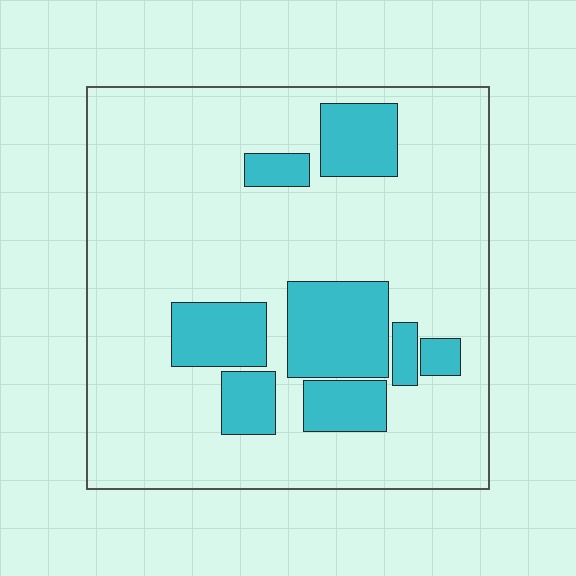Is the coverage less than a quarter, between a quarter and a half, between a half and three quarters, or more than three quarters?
Less than a quarter.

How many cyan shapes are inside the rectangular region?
8.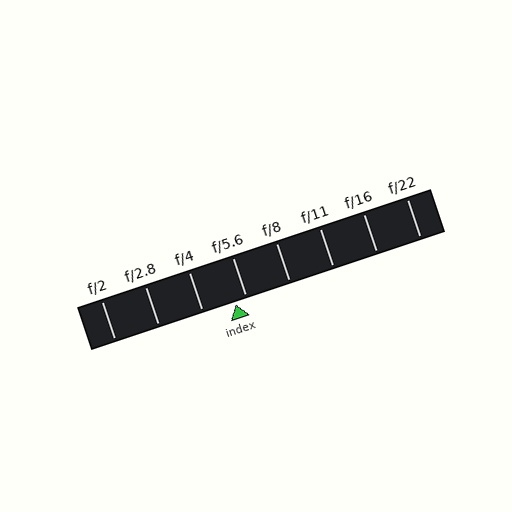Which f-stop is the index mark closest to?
The index mark is closest to f/5.6.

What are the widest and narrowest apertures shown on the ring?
The widest aperture shown is f/2 and the narrowest is f/22.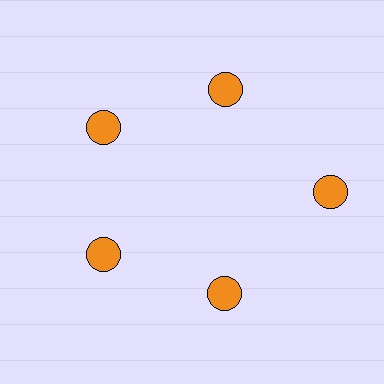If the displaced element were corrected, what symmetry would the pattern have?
It would have 5-fold rotational symmetry — the pattern would map onto itself every 72 degrees.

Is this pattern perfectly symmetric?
No. The 5 orange circles are arranged in a ring, but one element near the 3 o'clock position is pushed outward from the center, breaking the 5-fold rotational symmetry.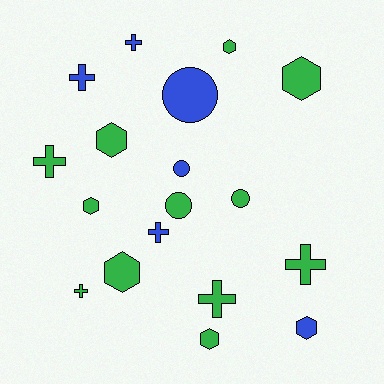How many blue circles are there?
There are 2 blue circles.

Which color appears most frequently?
Green, with 12 objects.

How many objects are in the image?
There are 18 objects.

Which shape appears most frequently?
Cross, with 7 objects.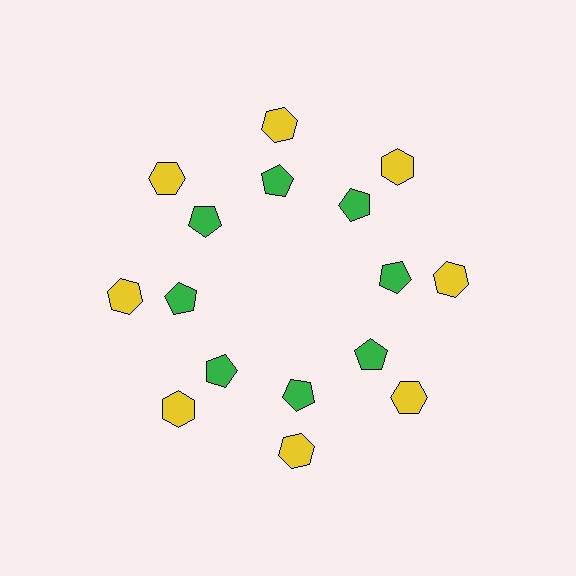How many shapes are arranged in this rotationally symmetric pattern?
There are 16 shapes, arranged in 8 groups of 2.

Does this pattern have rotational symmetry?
Yes, this pattern has 8-fold rotational symmetry. It looks the same after rotating 45 degrees around the center.